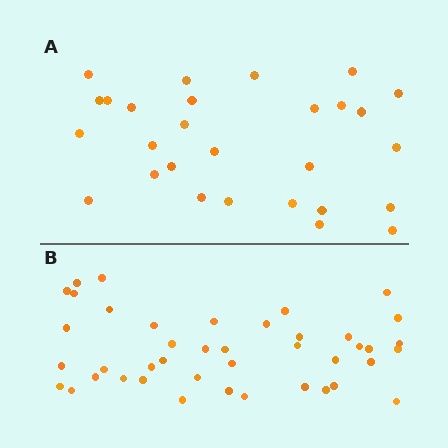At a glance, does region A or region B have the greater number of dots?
Region B (the bottom region) has more dots.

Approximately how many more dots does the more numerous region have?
Region B has approximately 15 more dots than region A.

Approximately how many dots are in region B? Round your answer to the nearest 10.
About 40 dots. (The exact count is 42, which rounds to 40.)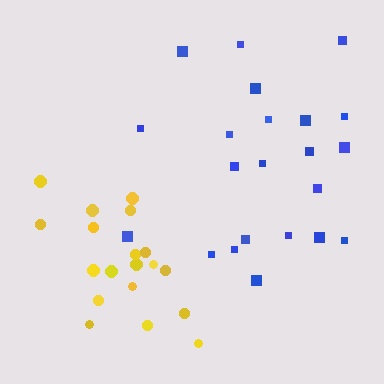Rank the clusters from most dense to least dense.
yellow, blue.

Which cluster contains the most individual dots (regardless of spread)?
Blue (22).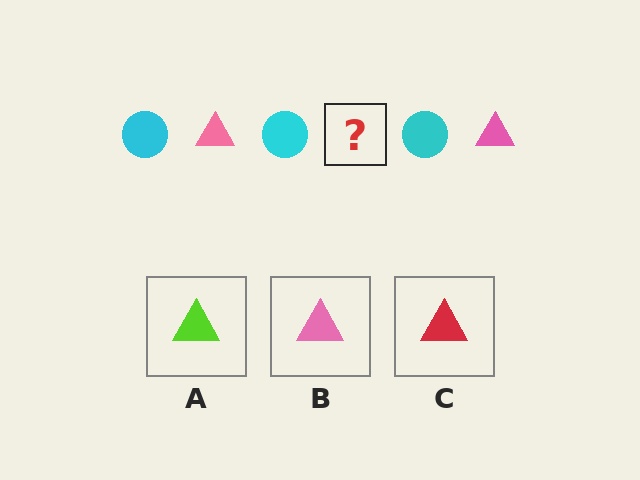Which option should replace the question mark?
Option B.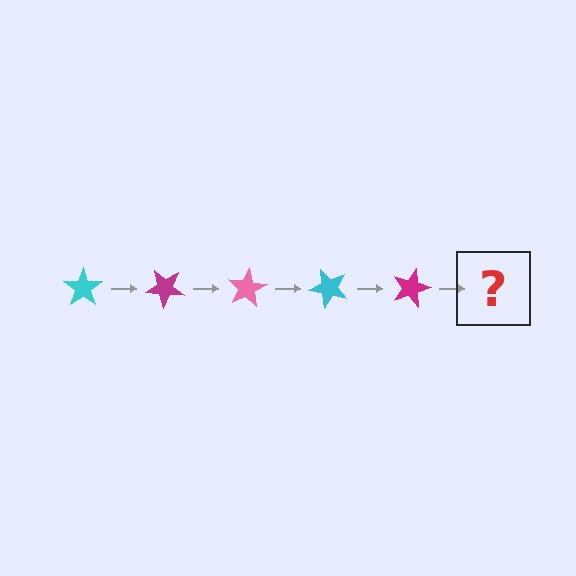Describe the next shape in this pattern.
It should be a pink star, rotated 200 degrees from the start.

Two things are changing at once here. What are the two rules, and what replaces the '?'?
The two rules are that it rotates 40 degrees each step and the color cycles through cyan, magenta, and pink. The '?' should be a pink star, rotated 200 degrees from the start.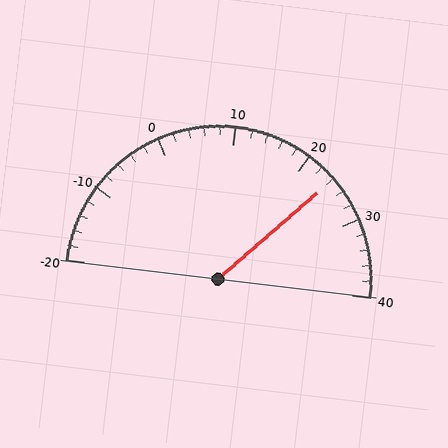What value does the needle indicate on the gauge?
The needle indicates approximately 24.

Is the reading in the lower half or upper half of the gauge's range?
The reading is in the upper half of the range (-20 to 40).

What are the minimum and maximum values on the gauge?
The gauge ranges from -20 to 40.